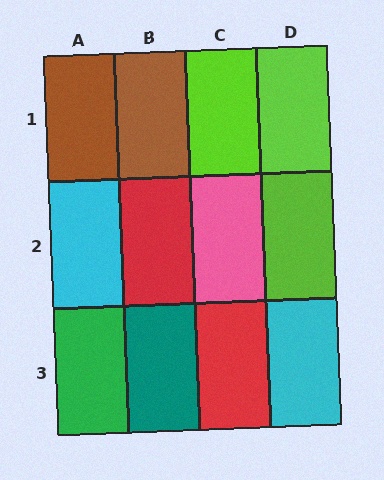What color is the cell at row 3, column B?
Teal.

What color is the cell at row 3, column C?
Red.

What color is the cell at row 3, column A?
Green.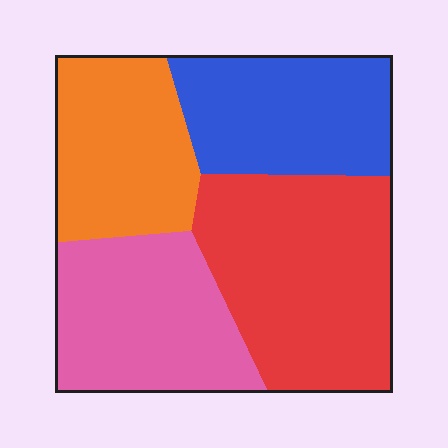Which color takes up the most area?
Red, at roughly 35%.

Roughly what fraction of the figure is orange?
Orange takes up about one fifth (1/5) of the figure.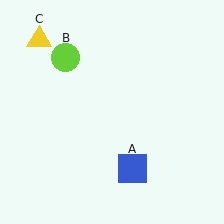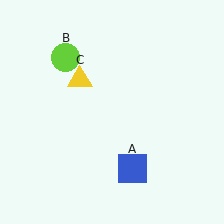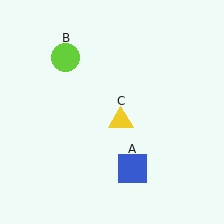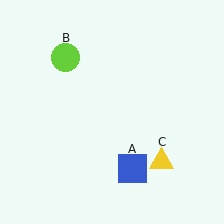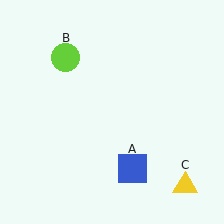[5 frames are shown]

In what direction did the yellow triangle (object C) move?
The yellow triangle (object C) moved down and to the right.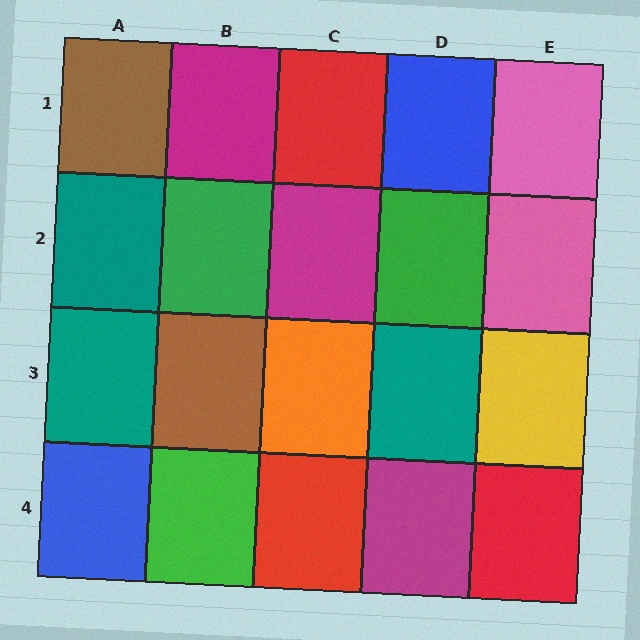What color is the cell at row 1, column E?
Pink.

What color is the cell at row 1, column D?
Blue.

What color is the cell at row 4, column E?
Red.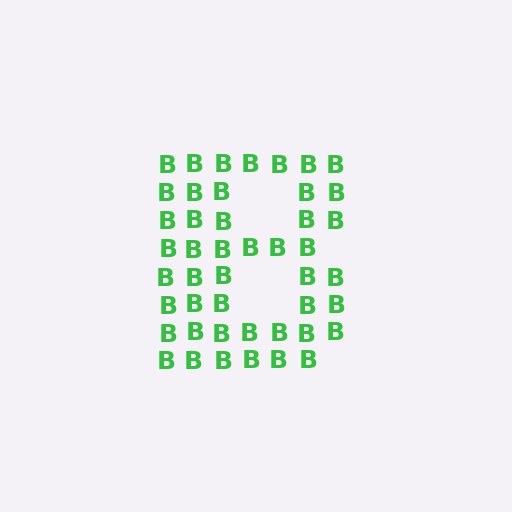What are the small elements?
The small elements are letter B's.